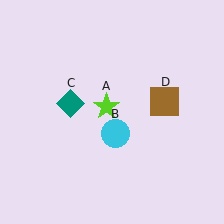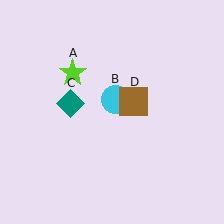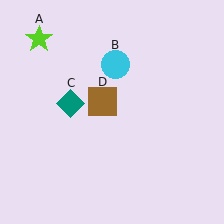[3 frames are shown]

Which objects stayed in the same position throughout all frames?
Teal diamond (object C) remained stationary.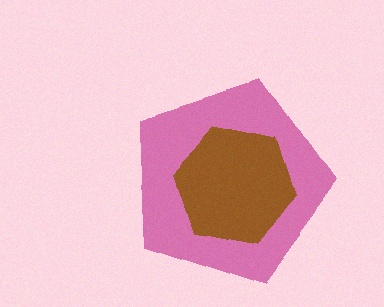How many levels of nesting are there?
2.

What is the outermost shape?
The pink pentagon.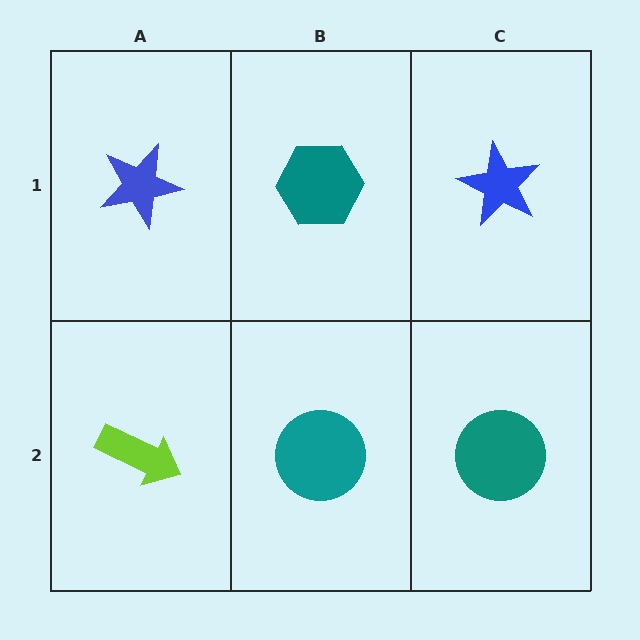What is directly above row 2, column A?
A blue star.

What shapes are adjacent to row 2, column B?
A teal hexagon (row 1, column B), a lime arrow (row 2, column A), a teal circle (row 2, column C).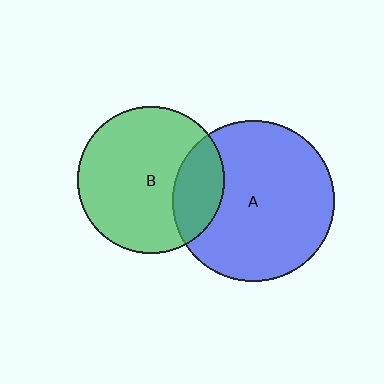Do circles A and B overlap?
Yes.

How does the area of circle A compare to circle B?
Approximately 1.2 times.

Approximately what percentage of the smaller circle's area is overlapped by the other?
Approximately 25%.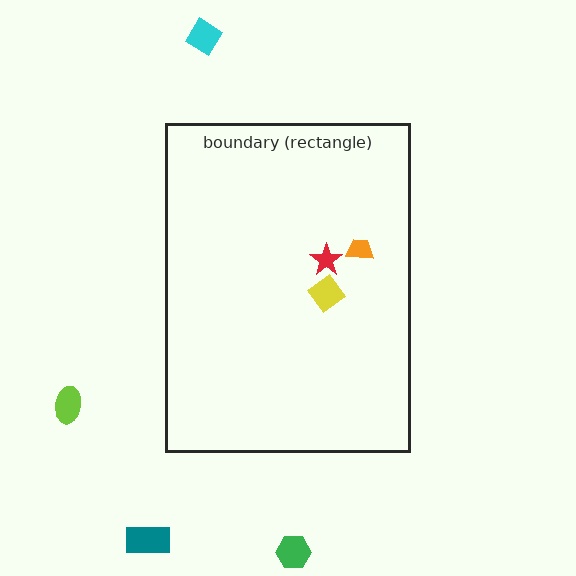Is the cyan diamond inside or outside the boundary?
Outside.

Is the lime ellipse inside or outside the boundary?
Outside.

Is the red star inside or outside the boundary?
Inside.